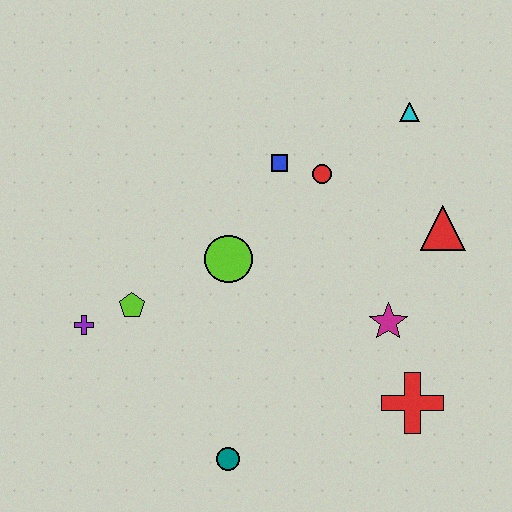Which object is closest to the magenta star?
The red cross is closest to the magenta star.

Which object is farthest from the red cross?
The purple cross is farthest from the red cross.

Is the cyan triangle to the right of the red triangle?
No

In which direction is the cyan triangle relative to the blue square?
The cyan triangle is to the right of the blue square.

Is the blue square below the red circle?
No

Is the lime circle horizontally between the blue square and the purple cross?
Yes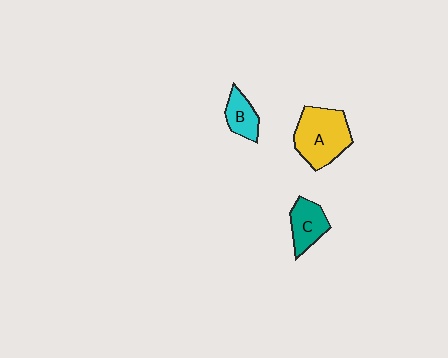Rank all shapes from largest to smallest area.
From largest to smallest: A (yellow), C (teal), B (cyan).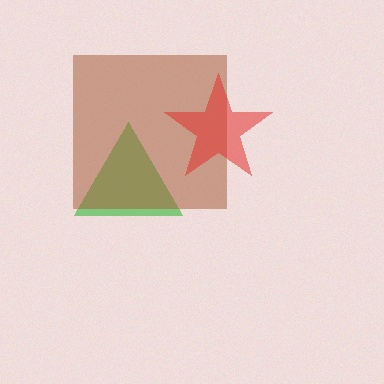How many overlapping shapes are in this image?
There are 3 overlapping shapes in the image.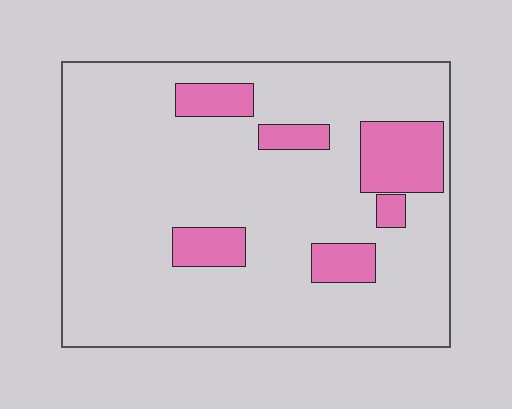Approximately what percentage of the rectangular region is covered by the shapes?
Approximately 15%.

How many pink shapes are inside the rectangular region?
6.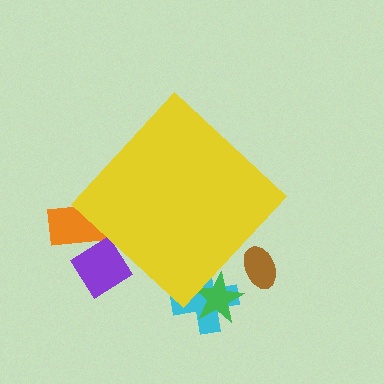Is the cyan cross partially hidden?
Yes, the cyan cross is partially hidden behind the yellow diamond.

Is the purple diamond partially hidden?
Yes, the purple diamond is partially hidden behind the yellow diamond.